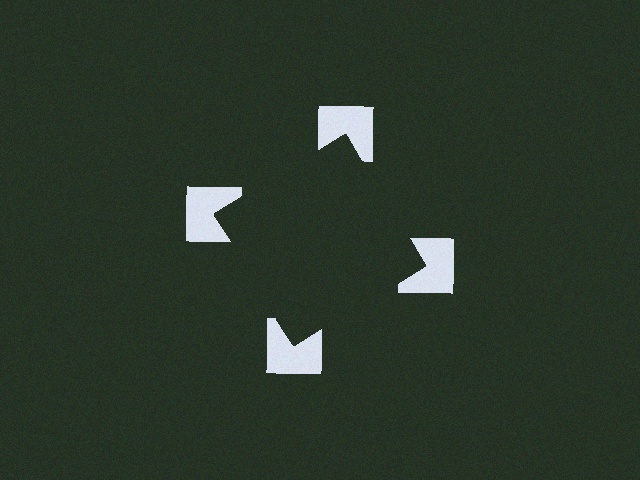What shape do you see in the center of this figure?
An illusory square — its edges are inferred from the aligned wedge cuts in the notched squares, not physically drawn.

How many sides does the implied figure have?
4 sides.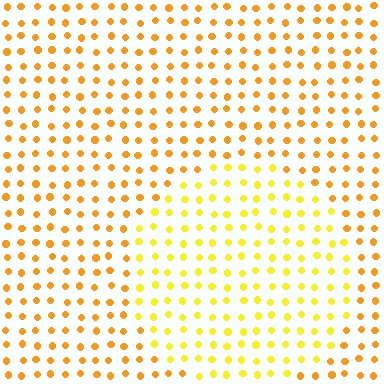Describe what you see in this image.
The image is filled with small orange elements in a uniform arrangement. A circle-shaped region is visible where the elements are tinted to a slightly different hue, forming a subtle color boundary.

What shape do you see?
I see a circle.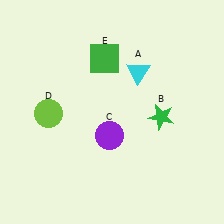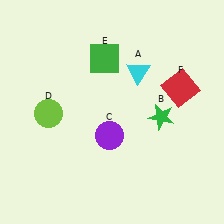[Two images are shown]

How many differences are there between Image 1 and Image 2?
There is 1 difference between the two images.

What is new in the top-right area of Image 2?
A red square (F) was added in the top-right area of Image 2.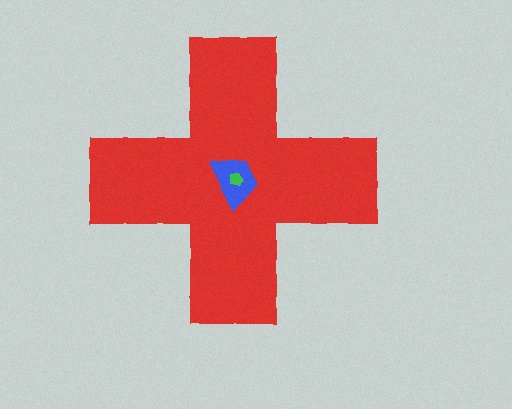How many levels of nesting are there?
3.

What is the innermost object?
The green pentagon.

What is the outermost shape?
The red cross.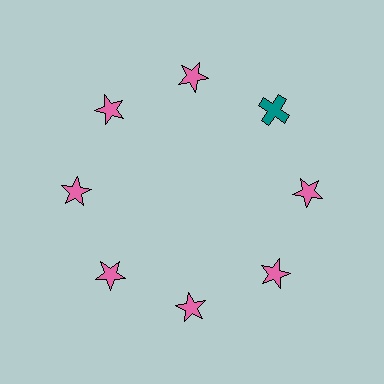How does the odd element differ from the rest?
It differs in both color (teal instead of pink) and shape (cross instead of star).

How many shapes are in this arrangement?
There are 8 shapes arranged in a ring pattern.